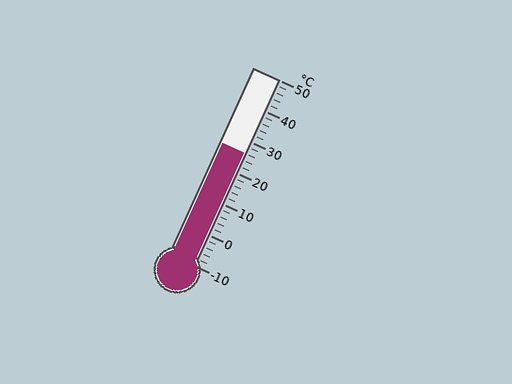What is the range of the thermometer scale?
The thermometer scale ranges from -10°C to 50°C.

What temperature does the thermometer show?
The thermometer shows approximately 26°C.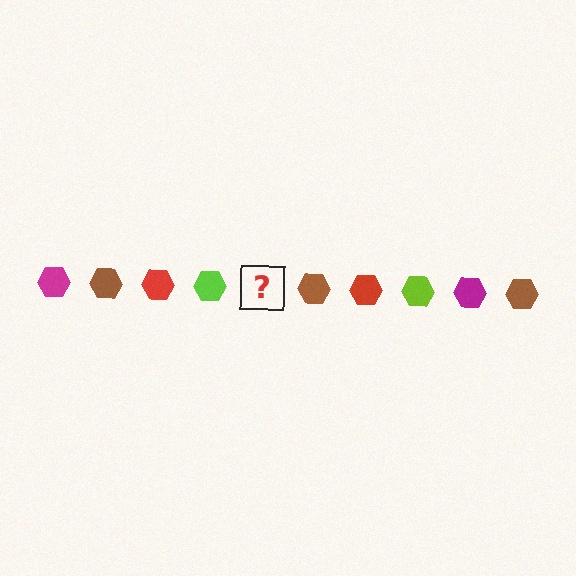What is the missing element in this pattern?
The missing element is a magenta hexagon.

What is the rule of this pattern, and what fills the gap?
The rule is that the pattern cycles through magenta, brown, red, lime hexagons. The gap should be filled with a magenta hexagon.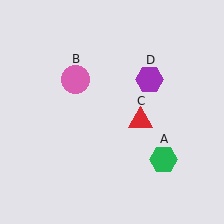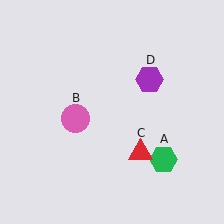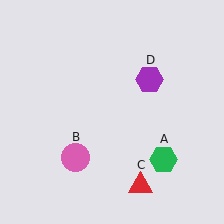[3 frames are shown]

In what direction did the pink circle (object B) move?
The pink circle (object B) moved down.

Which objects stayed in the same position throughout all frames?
Green hexagon (object A) and purple hexagon (object D) remained stationary.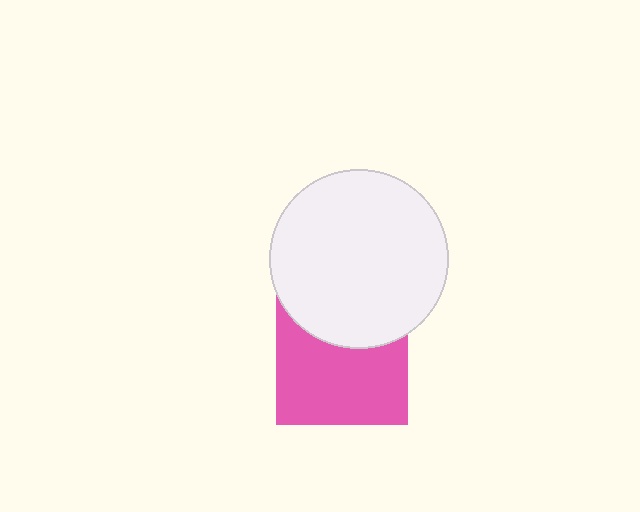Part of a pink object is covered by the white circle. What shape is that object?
It is a square.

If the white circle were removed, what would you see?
You would see the complete pink square.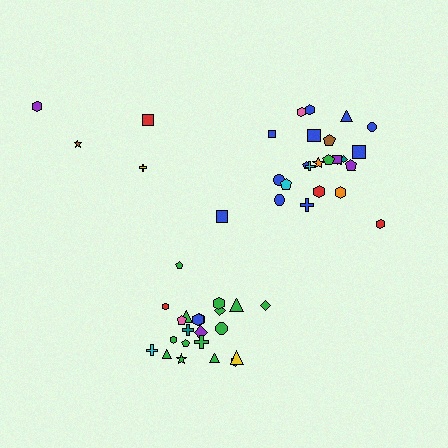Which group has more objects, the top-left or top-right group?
The top-right group.